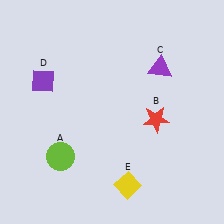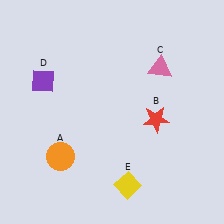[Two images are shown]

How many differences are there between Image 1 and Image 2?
There are 2 differences between the two images.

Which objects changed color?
A changed from lime to orange. C changed from purple to pink.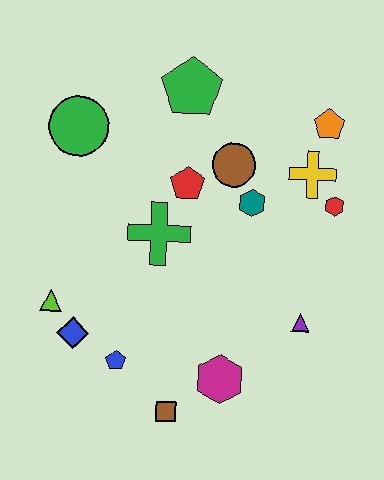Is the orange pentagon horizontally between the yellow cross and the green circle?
No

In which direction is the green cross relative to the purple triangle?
The green cross is to the left of the purple triangle.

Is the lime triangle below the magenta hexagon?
No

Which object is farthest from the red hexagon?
The lime triangle is farthest from the red hexagon.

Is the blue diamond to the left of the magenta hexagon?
Yes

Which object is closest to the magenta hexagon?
The brown square is closest to the magenta hexagon.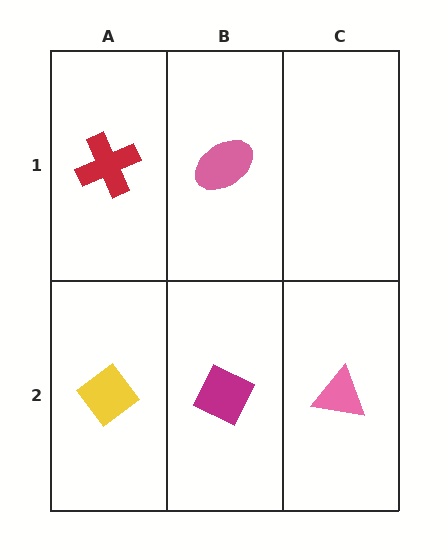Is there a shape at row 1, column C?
No, that cell is empty.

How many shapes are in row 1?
2 shapes.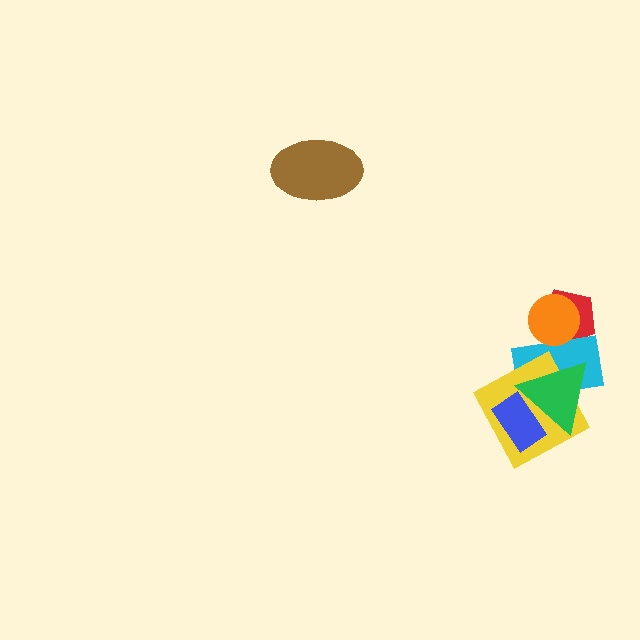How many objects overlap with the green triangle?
3 objects overlap with the green triangle.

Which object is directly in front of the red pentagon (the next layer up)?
The cyan rectangle is directly in front of the red pentagon.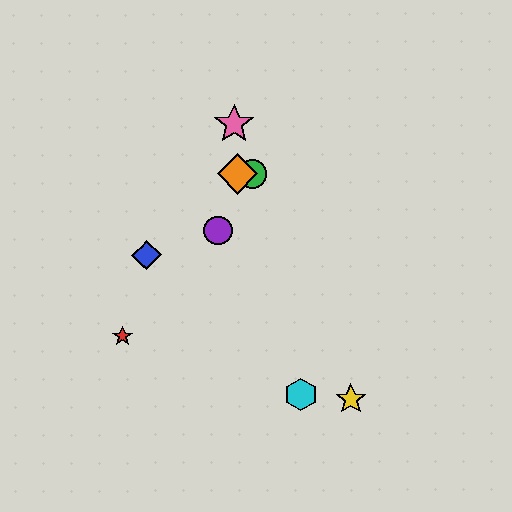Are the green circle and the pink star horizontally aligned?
No, the green circle is at y≈174 and the pink star is at y≈124.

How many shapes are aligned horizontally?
2 shapes (the green circle, the orange diamond) are aligned horizontally.